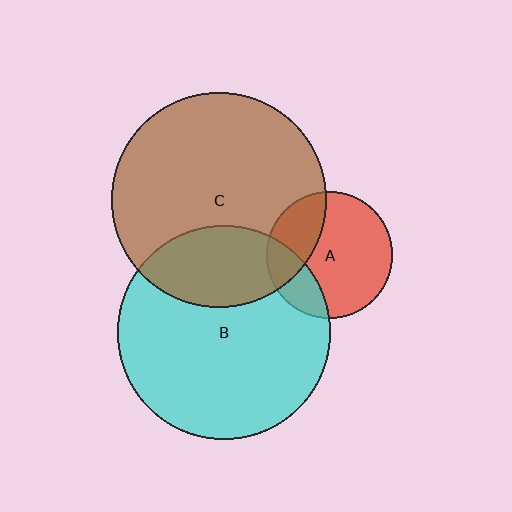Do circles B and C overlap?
Yes.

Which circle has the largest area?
Circle C (brown).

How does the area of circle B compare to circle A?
Approximately 2.8 times.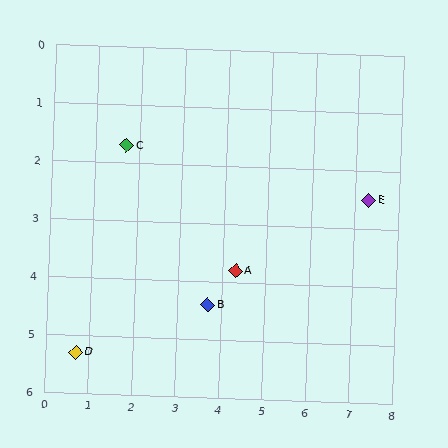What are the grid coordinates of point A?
Point A is at approximately (4.3, 3.8).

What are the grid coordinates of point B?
Point B is at approximately (3.7, 4.4).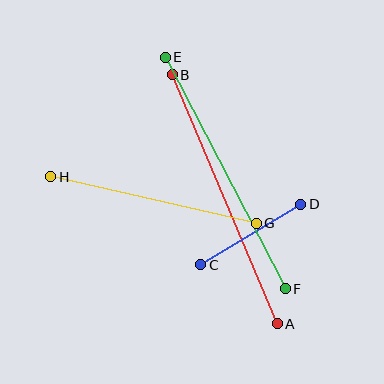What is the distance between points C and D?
The distance is approximately 117 pixels.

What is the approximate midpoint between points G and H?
The midpoint is at approximately (153, 200) pixels.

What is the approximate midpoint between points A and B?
The midpoint is at approximately (225, 199) pixels.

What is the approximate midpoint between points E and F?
The midpoint is at approximately (225, 173) pixels.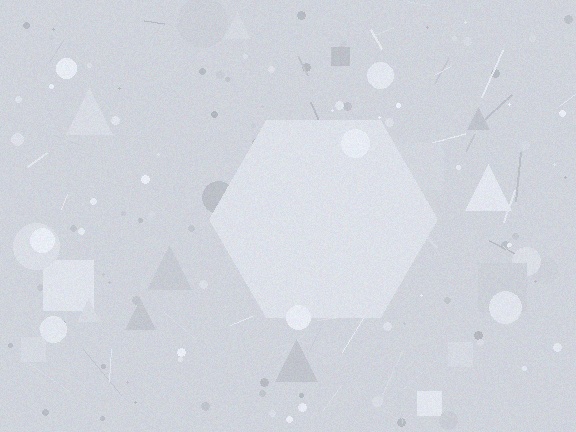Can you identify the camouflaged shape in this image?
The camouflaged shape is a hexagon.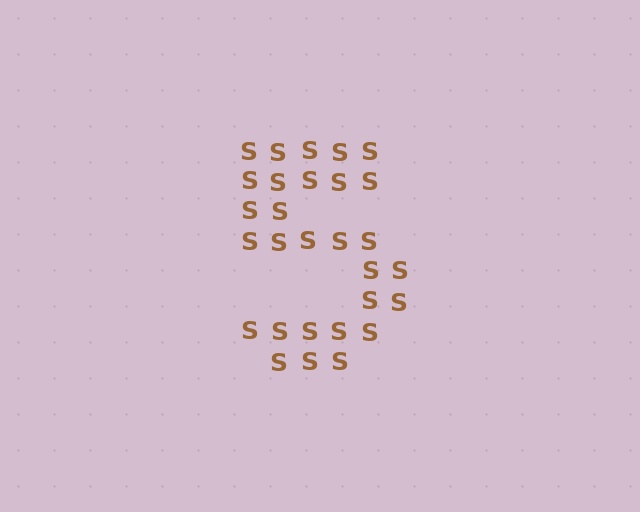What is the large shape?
The large shape is the digit 5.